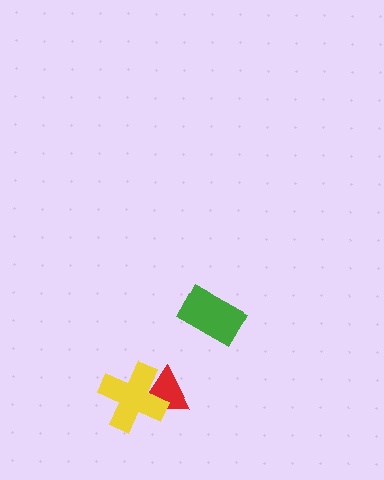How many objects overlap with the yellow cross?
1 object overlaps with the yellow cross.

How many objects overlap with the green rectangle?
0 objects overlap with the green rectangle.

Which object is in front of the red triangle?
The yellow cross is in front of the red triangle.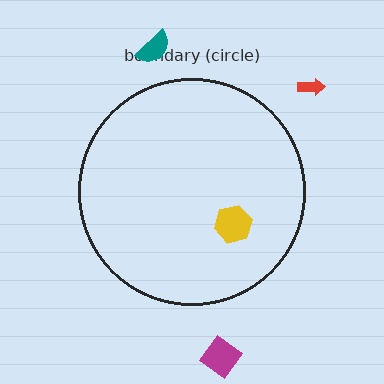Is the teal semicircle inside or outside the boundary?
Outside.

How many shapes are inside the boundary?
1 inside, 3 outside.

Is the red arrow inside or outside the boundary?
Outside.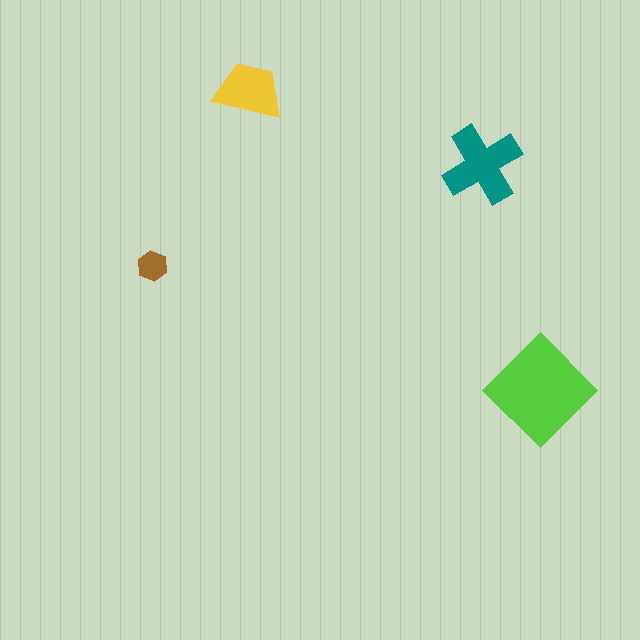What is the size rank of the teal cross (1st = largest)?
2nd.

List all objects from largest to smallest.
The lime diamond, the teal cross, the yellow trapezoid, the brown hexagon.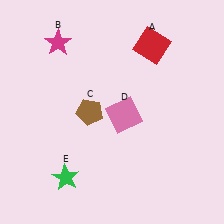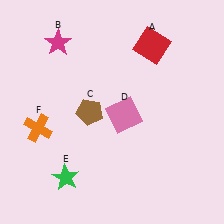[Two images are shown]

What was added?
An orange cross (F) was added in Image 2.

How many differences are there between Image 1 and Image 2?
There is 1 difference between the two images.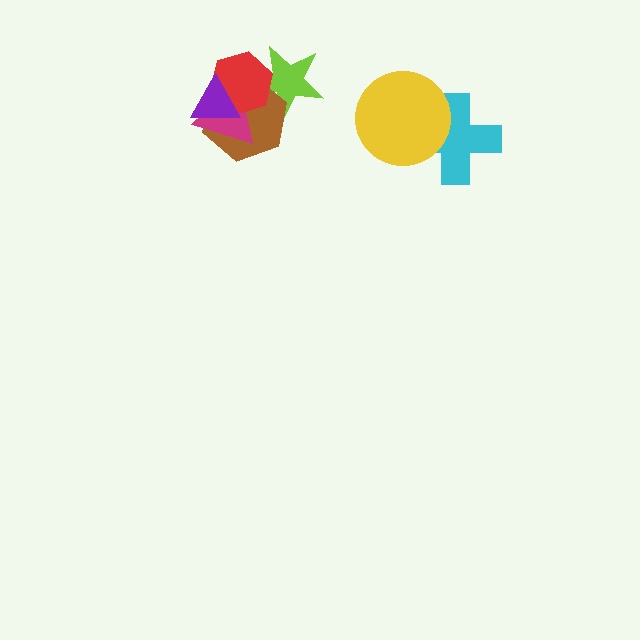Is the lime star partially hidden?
Yes, it is partially covered by another shape.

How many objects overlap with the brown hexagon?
4 objects overlap with the brown hexagon.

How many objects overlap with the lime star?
2 objects overlap with the lime star.